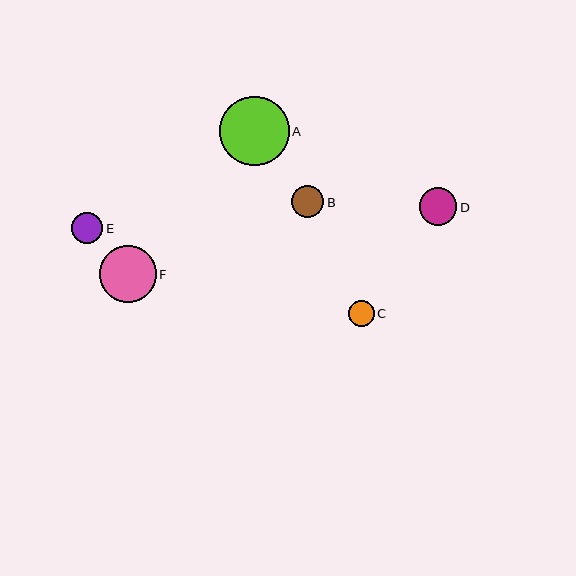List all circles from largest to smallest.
From largest to smallest: A, F, D, B, E, C.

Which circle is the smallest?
Circle C is the smallest with a size of approximately 26 pixels.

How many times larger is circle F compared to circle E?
Circle F is approximately 1.8 times the size of circle E.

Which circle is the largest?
Circle A is the largest with a size of approximately 69 pixels.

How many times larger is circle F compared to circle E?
Circle F is approximately 1.8 times the size of circle E.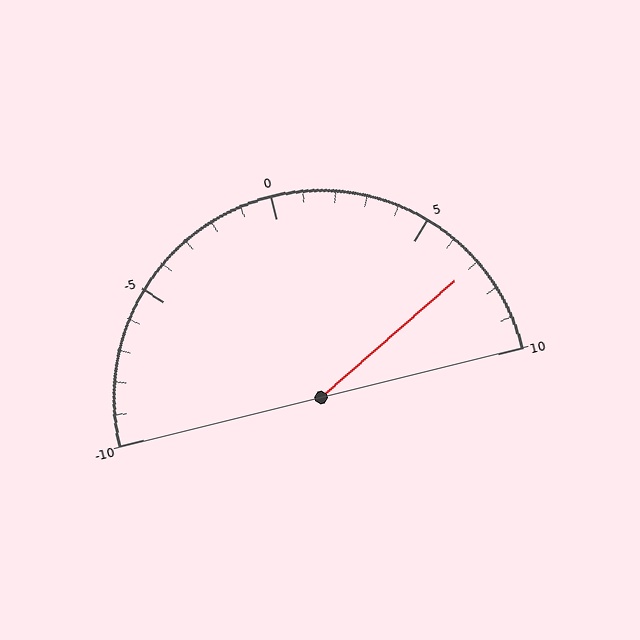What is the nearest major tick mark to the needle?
The nearest major tick mark is 5.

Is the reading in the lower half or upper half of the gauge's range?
The reading is in the upper half of the range (-10 to 10).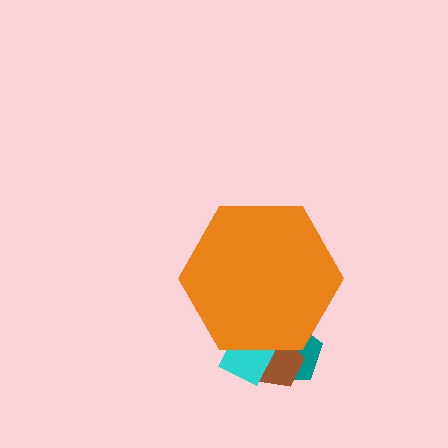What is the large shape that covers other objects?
An orange hexagon.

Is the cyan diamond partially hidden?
Yes, the cyan diamond is partially hidden behind the orange hexagon.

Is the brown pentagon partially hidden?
Yes, the brown pentagon is partially hidden behind the orange hexagon.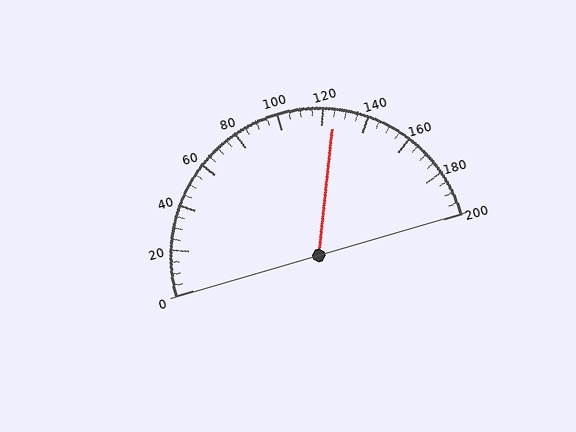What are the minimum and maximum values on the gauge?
The gauge ranges from 0 to 200.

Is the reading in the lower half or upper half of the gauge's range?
The reading is in the upper half of the range (0 to 200).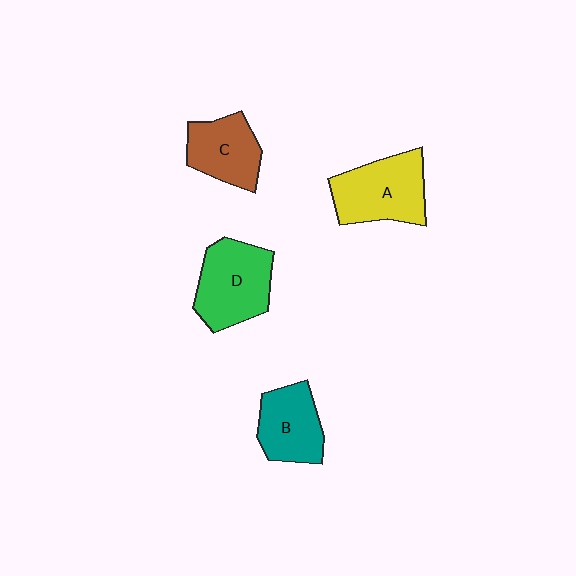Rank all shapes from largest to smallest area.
From largest to smallest: A (yellow), D (green), B (teal), C (brown).